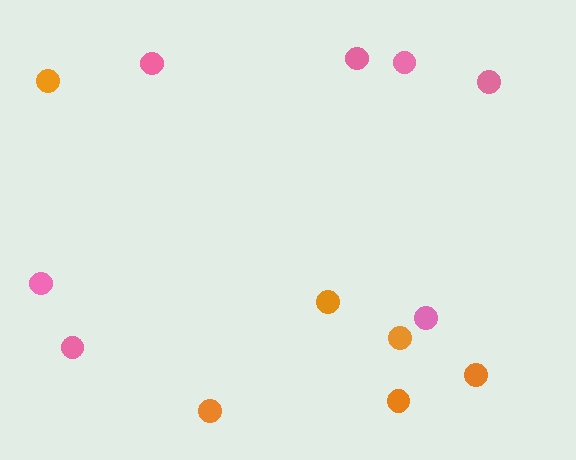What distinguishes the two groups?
There are 2 groups: one group of pink circles (7) and one group of orange circles (6).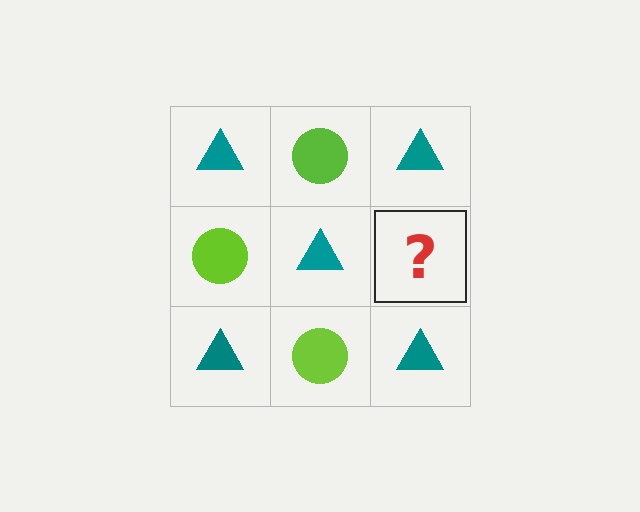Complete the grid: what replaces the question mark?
The question mark should be replaced with a lime circle.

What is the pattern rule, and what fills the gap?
The rule is that it alternates teal triangle and lime circle in a checkerboard pattern. The gap should be filled with a lime circle.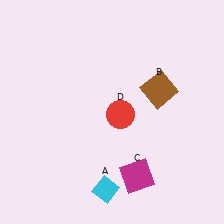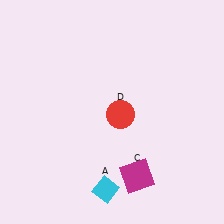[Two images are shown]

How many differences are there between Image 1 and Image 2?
There is 1 difference between the two images.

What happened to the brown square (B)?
The brown square (B) was removed in Image 2. It was in the top-right area of Image 1.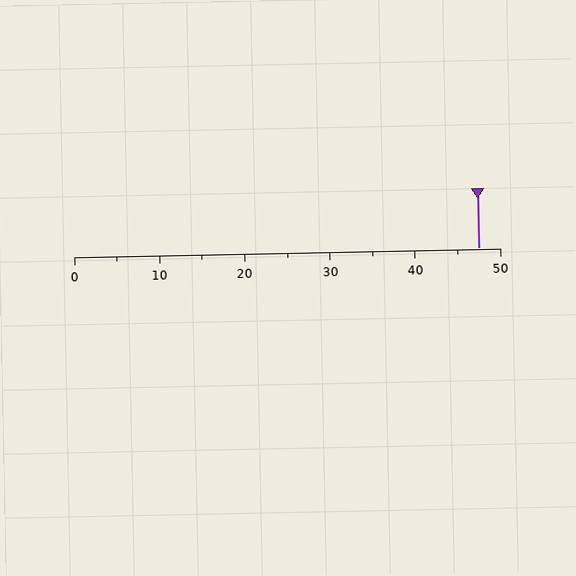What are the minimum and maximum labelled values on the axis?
The axis runs from 0 to 50.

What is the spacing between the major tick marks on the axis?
The major ticks are spaced 10 apart.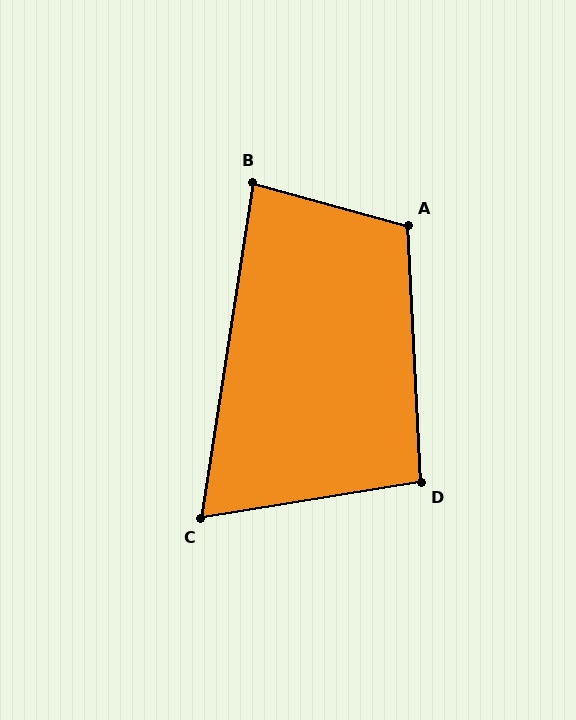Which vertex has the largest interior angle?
A, at approximately 108 degrees.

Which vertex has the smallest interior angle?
C, at approximately 72 degrees.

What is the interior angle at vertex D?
Approximately 97 degrees (obtuse).